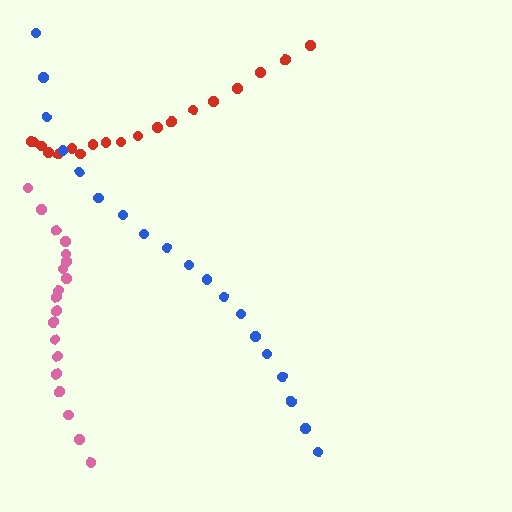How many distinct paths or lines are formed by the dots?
There are 3 distinct paths.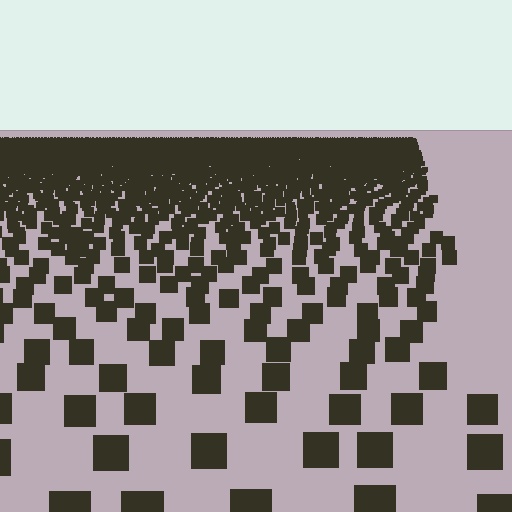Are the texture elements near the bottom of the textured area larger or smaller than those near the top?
Larger. Near the bottom, elements are closer to the viewer and appear at a bigger on-screen size.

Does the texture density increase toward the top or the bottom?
Density increases toward the top.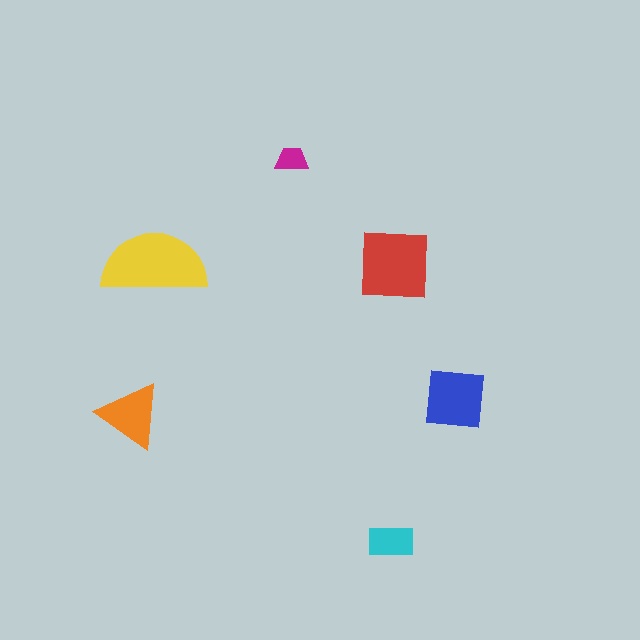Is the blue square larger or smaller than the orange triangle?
Larger.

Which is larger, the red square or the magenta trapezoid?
The red square.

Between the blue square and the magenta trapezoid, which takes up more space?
The blue square.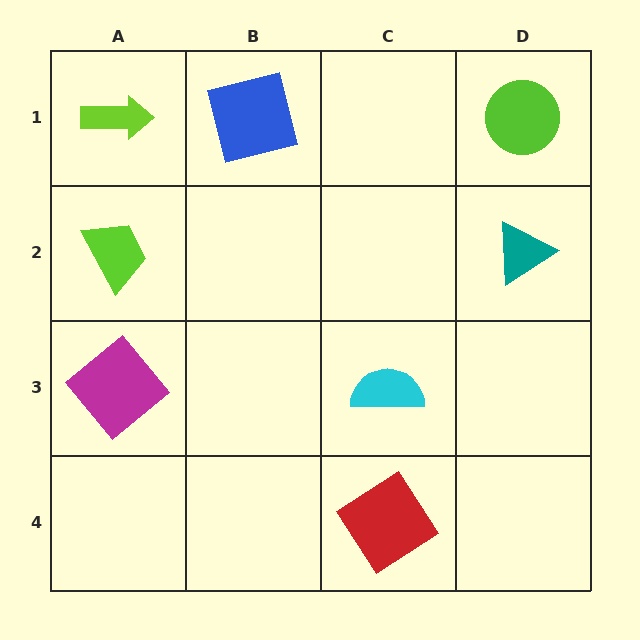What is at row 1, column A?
A lime arrow.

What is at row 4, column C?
A red diamond.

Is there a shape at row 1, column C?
No, that cell is empty.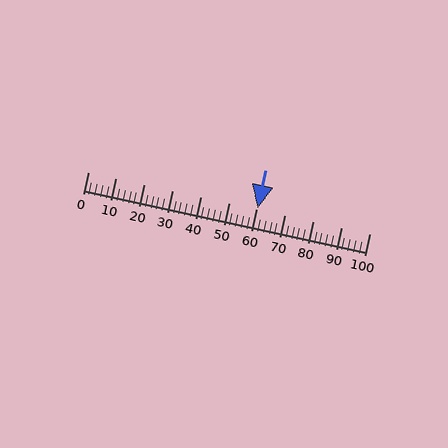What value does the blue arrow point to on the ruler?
The blue arrow points to approximately 60.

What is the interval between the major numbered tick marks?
The major tick marks are spaced 10 units apart.